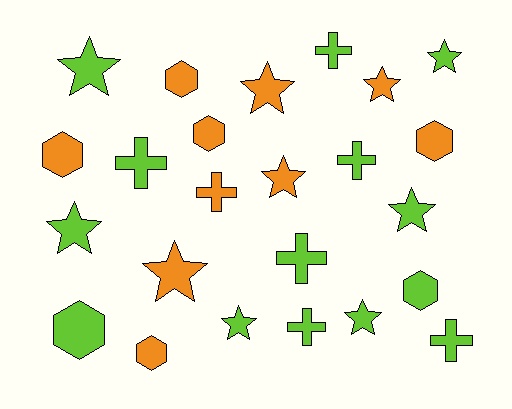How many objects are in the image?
There are 24 objects.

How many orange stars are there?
There are 4 orange stars.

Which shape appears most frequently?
Star, with 10 objects.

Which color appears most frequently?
Lime, with 14 objects.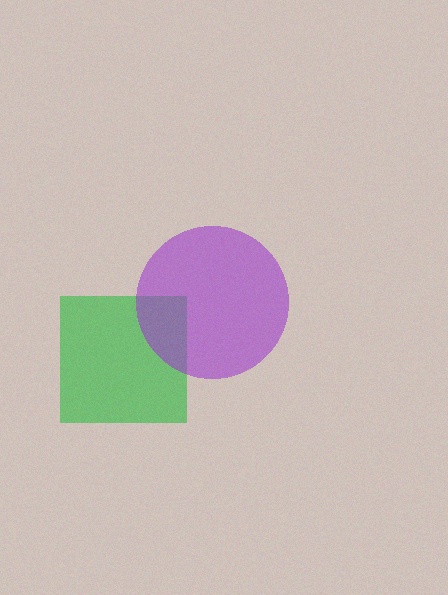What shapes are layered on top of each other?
The layered shapes are: a green square, a purple circle.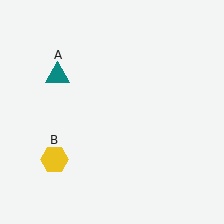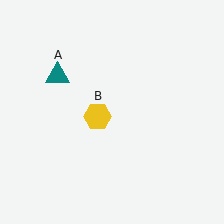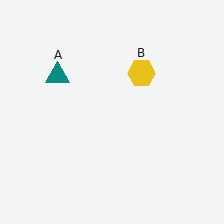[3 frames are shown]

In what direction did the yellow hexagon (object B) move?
The yellow hexagon (object B) moved up and to the right.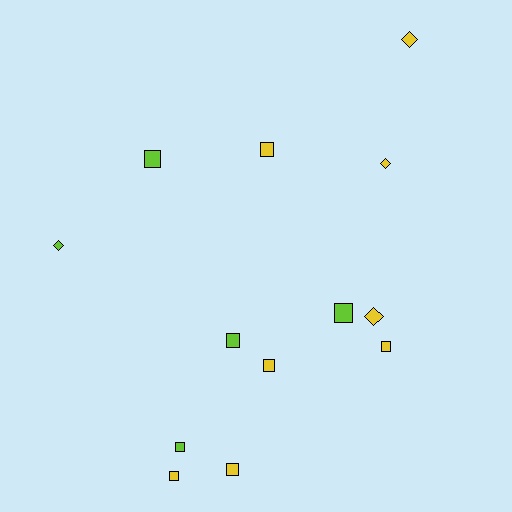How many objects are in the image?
There are 13 objects.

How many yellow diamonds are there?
There are 3 yellow diamonds.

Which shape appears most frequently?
Square, with 9 objects.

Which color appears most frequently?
Yellow, with 8 objects.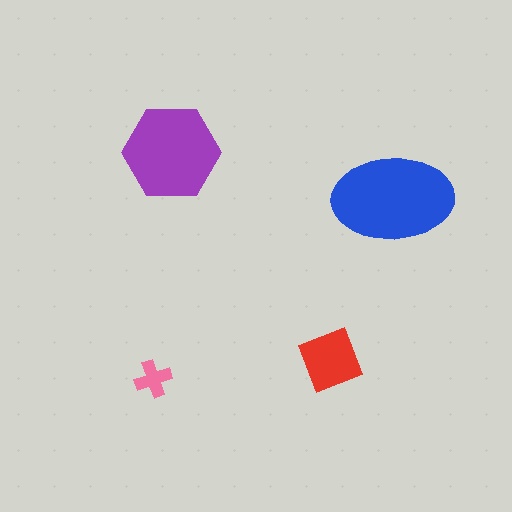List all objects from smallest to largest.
The pink cross, the red diamond, the purple hexagon, the blue ellipse.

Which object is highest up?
The purple hexagon is topmost.